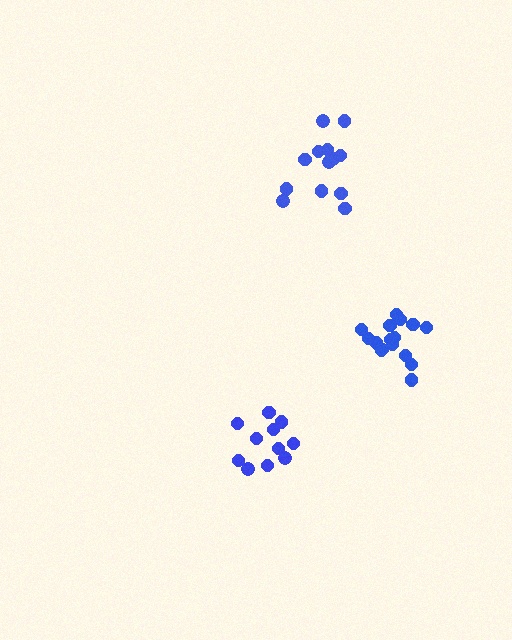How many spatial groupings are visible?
There are 3 spatial groupings.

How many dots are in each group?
Group 1: 16 dots, Group 2: 13 dots, Group 3: 11 dots (40 total).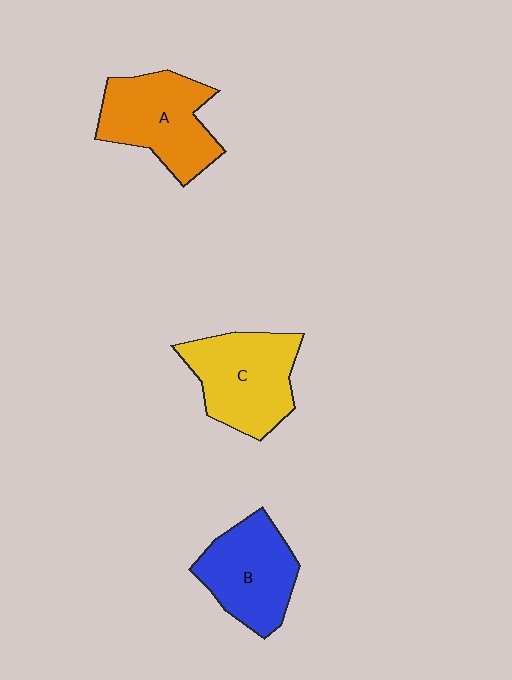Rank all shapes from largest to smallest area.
From largest to smallest: C (yellow), A (orange), B (blue).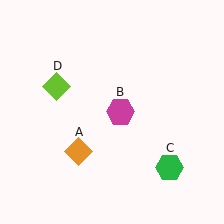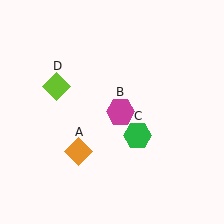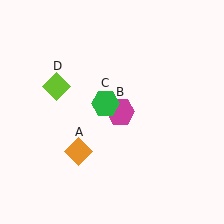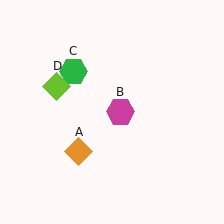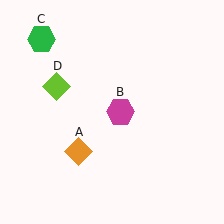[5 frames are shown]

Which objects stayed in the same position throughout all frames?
Orange diamond (object A) and magenta hexagon (object B) and lime diamond (object D) remained stationary.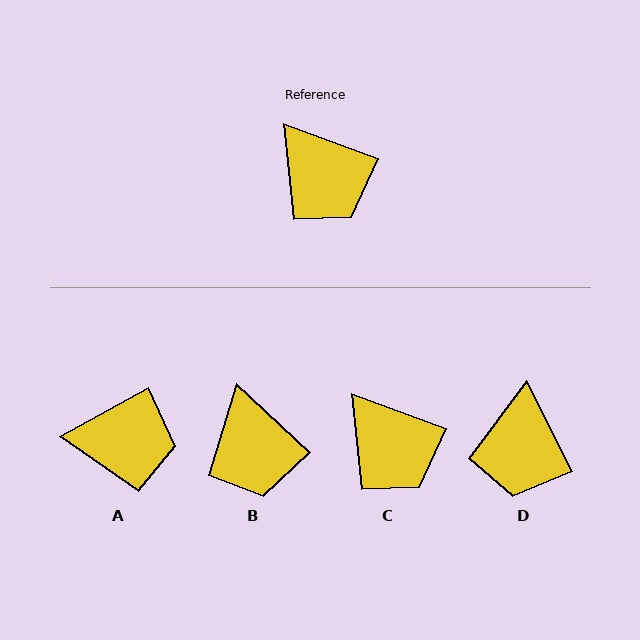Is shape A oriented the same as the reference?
No, it is off by about 49 degrees.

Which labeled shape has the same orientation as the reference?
C.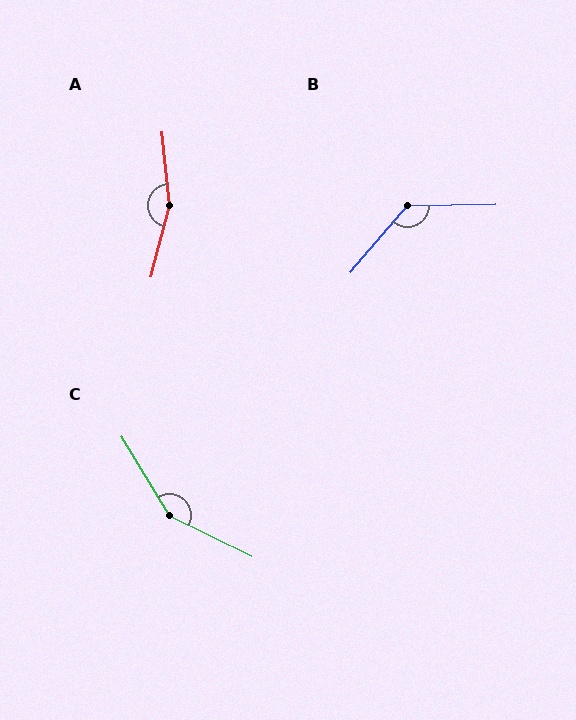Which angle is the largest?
A, at approximately 160 degrees.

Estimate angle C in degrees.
Approximately 147 degrees.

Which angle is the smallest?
B, at approximately 131 degrees.